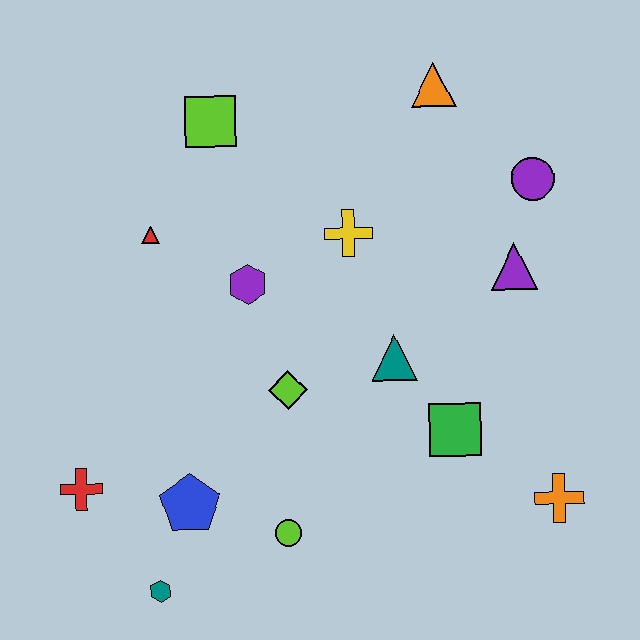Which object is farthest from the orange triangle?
The teal hexagon is farthest from the orange triangle.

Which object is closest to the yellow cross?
The purple hexagon is closest to the yellow cross.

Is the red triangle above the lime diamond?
Yes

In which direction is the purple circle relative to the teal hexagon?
The purple circle is above the teal hexagon.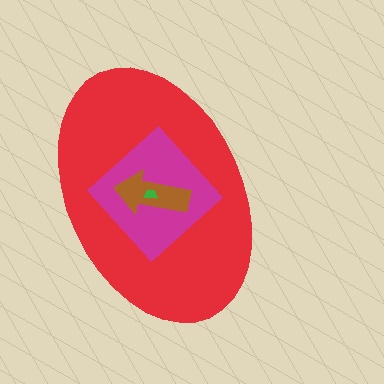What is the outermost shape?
The red ellipse.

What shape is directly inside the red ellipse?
The magenta diamond.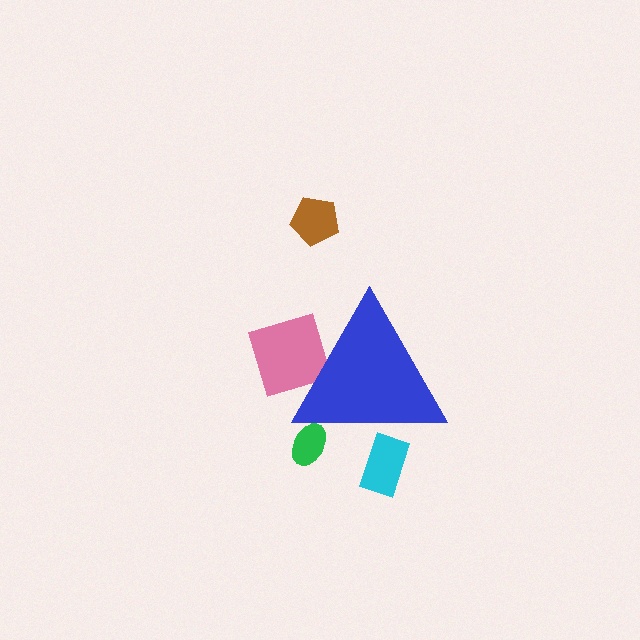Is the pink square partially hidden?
Yes, the pink square is partially hidden behind the blue triangle.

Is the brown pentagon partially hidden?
No, the brown pentagon is fully visible.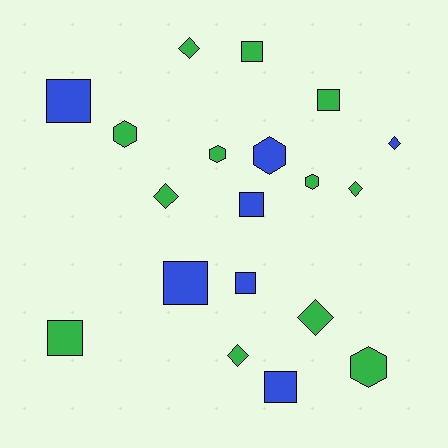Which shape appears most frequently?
Square, with 8 objects.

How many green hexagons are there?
There are 4 green hexagons.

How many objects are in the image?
There are 19 objects.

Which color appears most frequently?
Green, with 12 objects.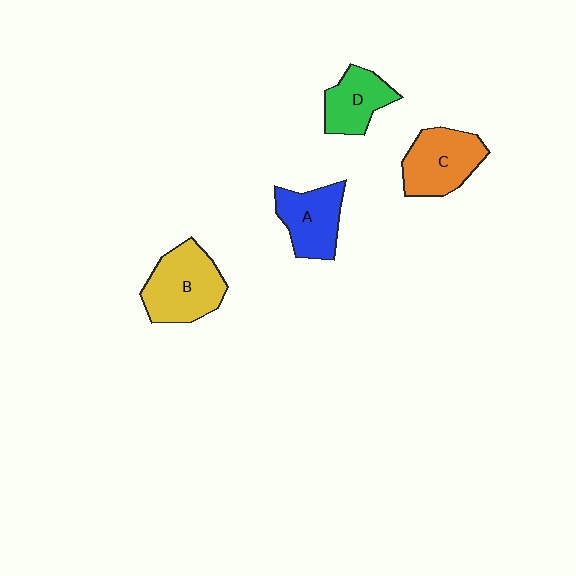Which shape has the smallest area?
Shape D (green).